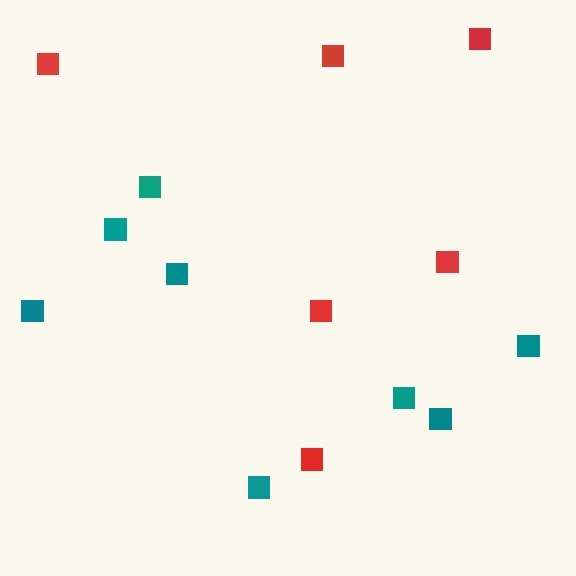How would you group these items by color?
There are 2 groups: one group of teal squares (8) and one group of red squares (6).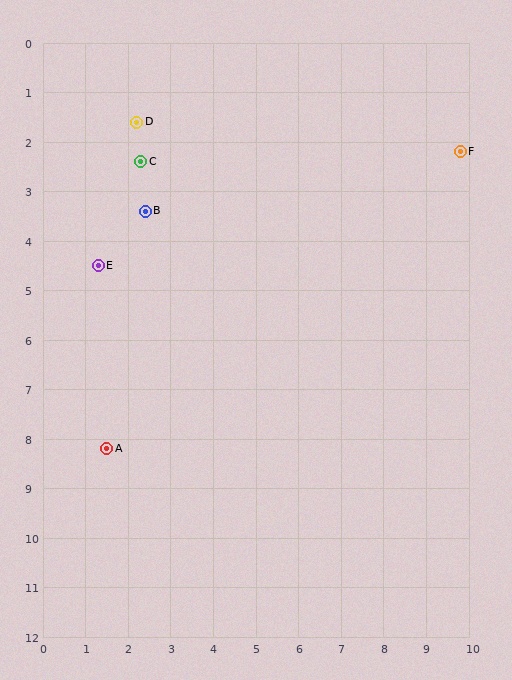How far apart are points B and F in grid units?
Points B and F are about 7.5 grid units apart.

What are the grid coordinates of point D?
Point D is at approximately (2.2, 1.6).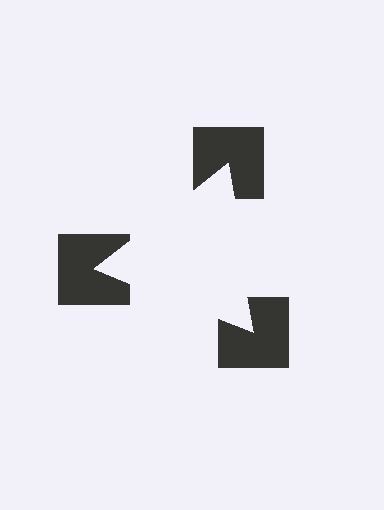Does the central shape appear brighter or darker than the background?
It typically appears slightly brighter than the background, even though no actual brightness change is drawn.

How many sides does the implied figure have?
3 sides.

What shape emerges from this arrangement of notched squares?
An illusory triangle — its edges are inferred from the aligned wedge cuts in the notched squares, not physically drawn.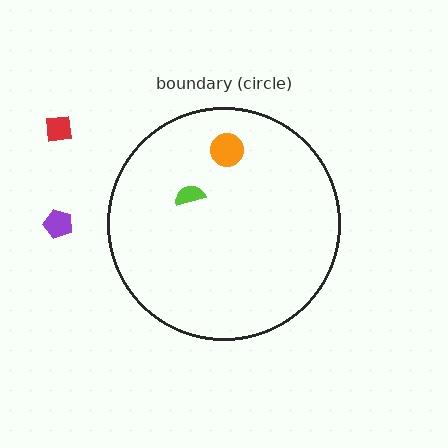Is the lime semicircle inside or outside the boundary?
Inside.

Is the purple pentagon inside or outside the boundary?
Outside.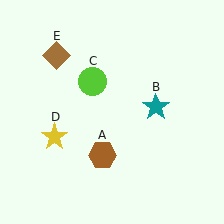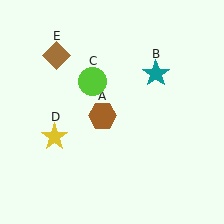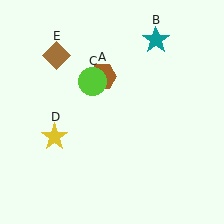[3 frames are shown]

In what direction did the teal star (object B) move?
The teal star (object B) moved up.